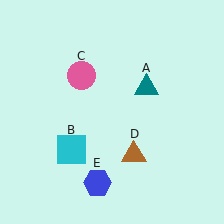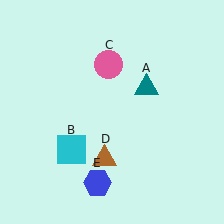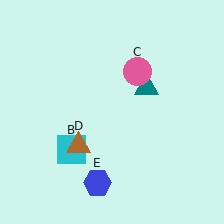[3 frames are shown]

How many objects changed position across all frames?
2 objects changed position: pink circle (object C), brown triangle (object D).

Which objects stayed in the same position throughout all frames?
Teal triangle (object A) and cyan square (object B) and blue hexagon (object E) remained stationary.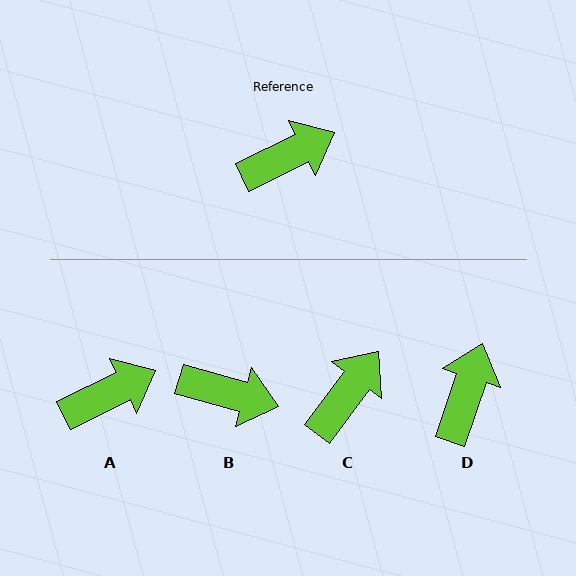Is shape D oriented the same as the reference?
No, it is off by about 46 degrees.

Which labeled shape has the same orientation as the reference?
A.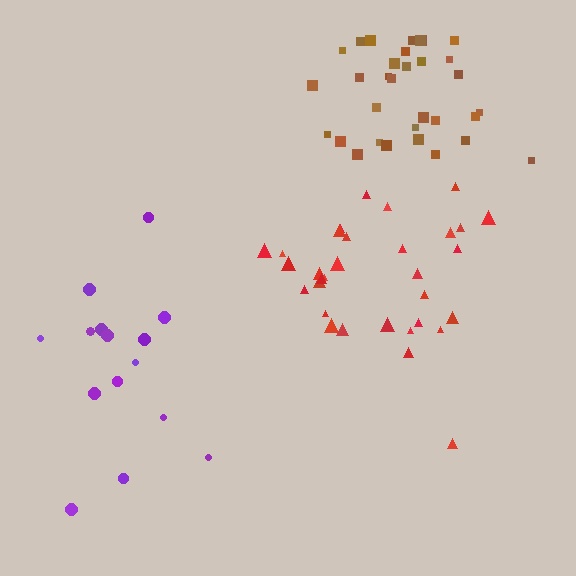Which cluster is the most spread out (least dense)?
Purple.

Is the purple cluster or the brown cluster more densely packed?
Brown.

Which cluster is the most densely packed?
Brown.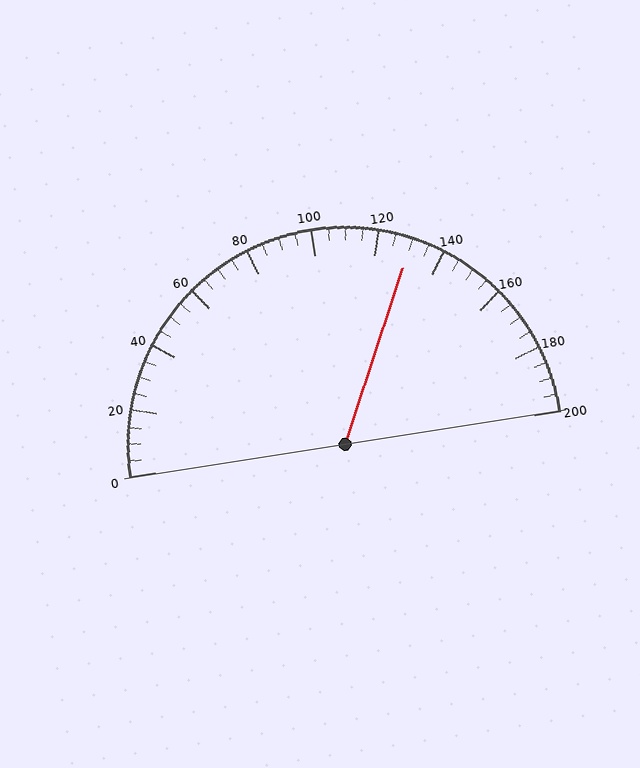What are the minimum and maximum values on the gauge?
The gauge ranges from 0 to 200.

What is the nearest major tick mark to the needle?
The nearest major tick mark is 120.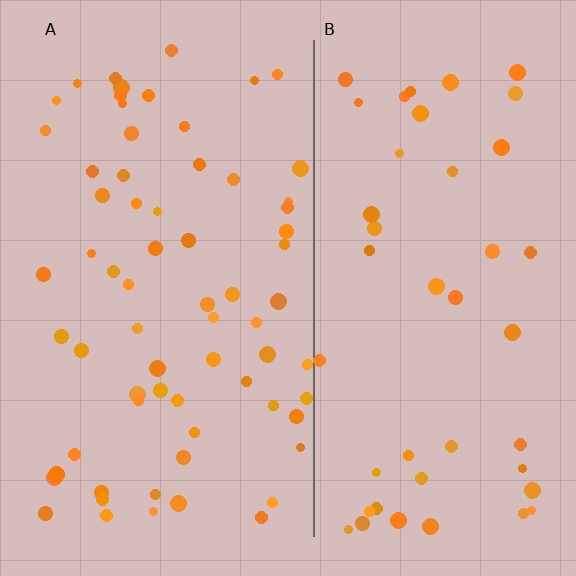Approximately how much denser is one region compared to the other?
Approximately 1.5× — region A over region B.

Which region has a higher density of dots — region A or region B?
A (the left).